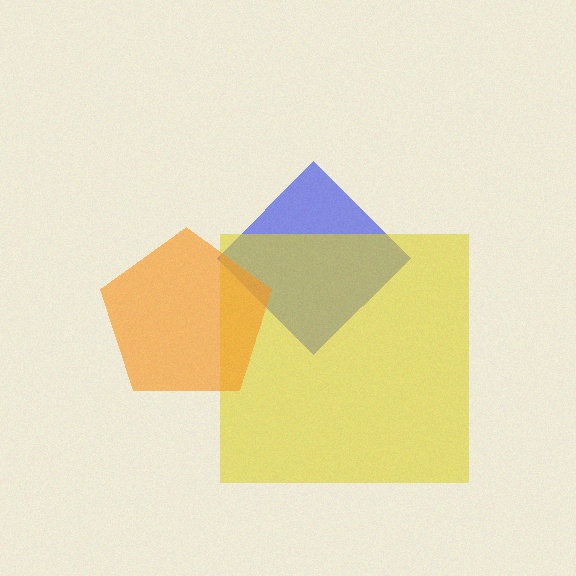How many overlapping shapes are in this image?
There are 3 overlapping shapes in the image.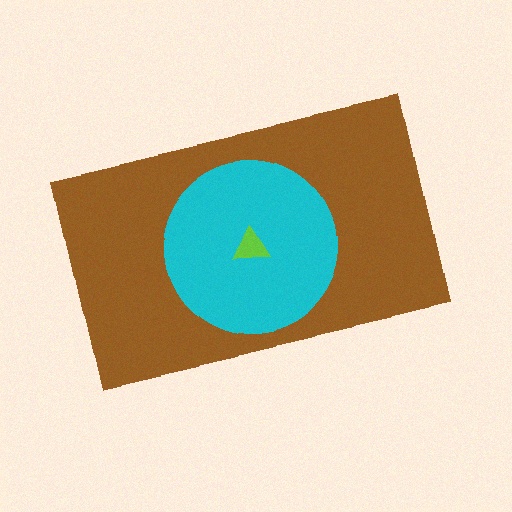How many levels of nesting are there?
3.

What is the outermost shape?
The brown rectangle.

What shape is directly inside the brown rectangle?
The cyan circle.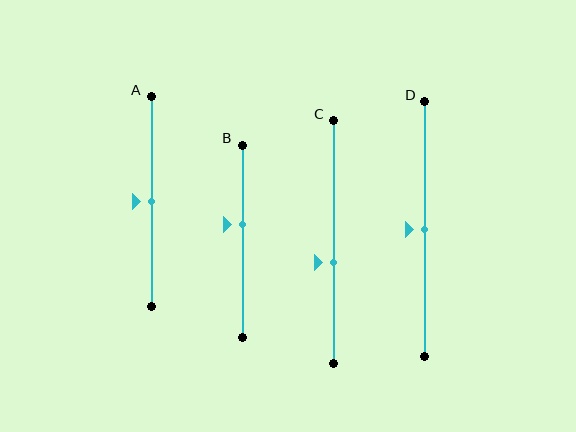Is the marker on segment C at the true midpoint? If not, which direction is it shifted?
No, the marker on segment C is shifted downward by about 9% of the segment length.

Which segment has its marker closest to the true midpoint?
Segment A has its marker closest to the true midpoint.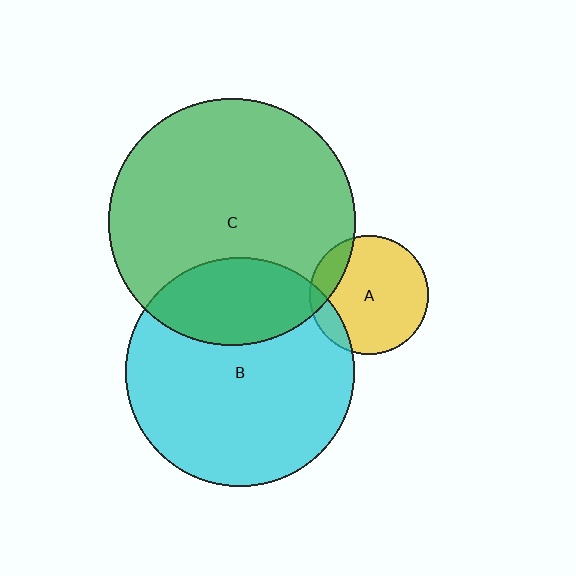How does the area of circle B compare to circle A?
Approximately 3.7 times.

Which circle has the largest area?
Circle C (green).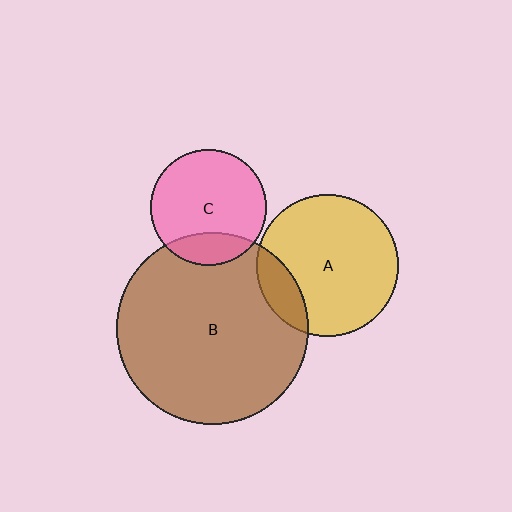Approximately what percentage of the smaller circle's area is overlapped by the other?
Approximately 20%.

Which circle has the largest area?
Circle B (brown).